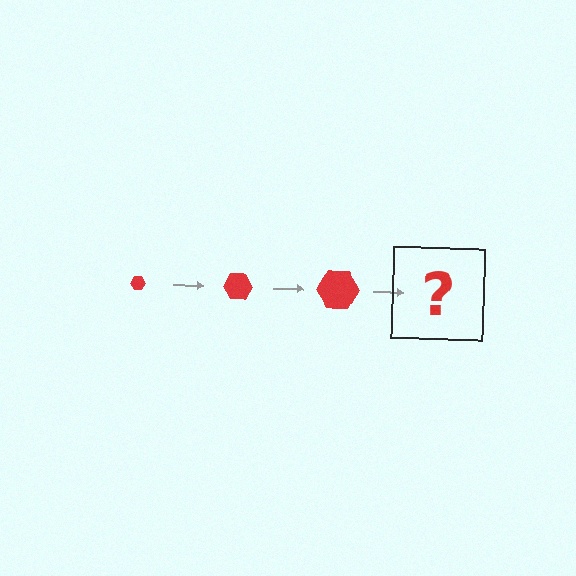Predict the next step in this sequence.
The next step is a red hexagon, larger than the previous one.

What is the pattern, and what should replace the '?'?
The pattern is that the hexagon gets progressively larger each step. The '?' should be a red hexagon, larger than the previous one.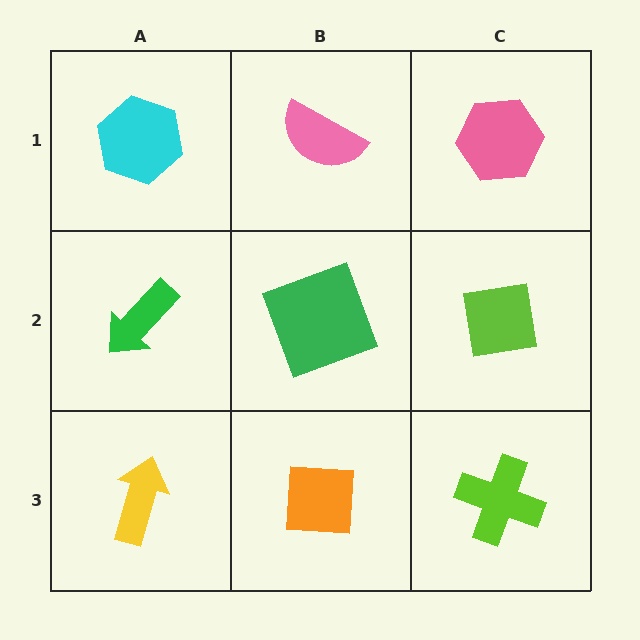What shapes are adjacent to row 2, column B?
A pink semicircle (row 1, column B), an orange square (row 3, column B), a green arrow (row 2, column A), a lime square (row 2, column C).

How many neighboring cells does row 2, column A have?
3.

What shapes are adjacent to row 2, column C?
A pink hexagon (row 1, column C), a lime cross (row 3, column C), a green square (row 2, column B).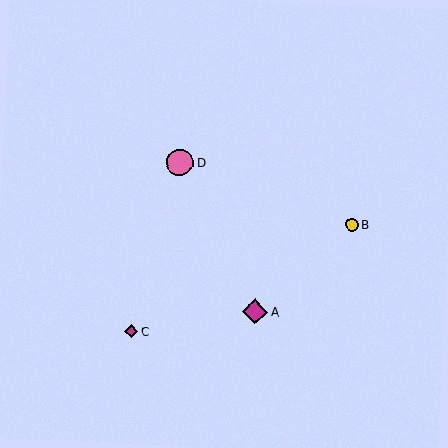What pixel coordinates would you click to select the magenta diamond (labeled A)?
Click at (255, 311) to select the magenta diamond A.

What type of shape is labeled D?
Shape D is a pink circle.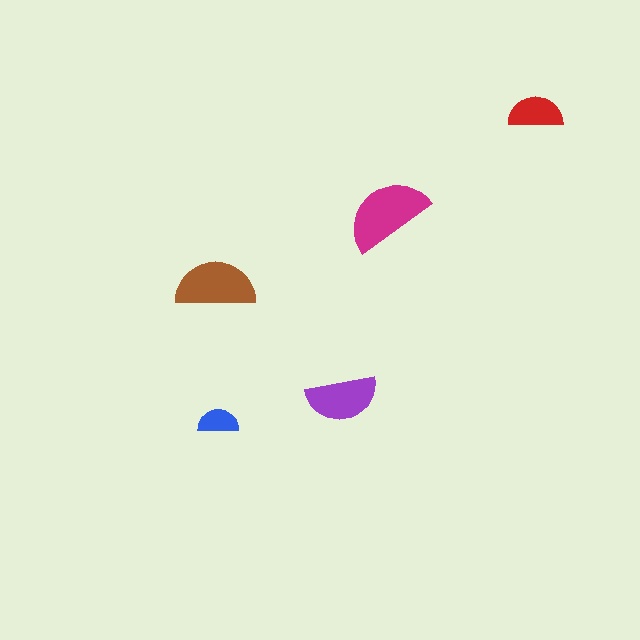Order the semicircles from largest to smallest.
the magenta one, the brown one, the purple one, the red one, the blue one.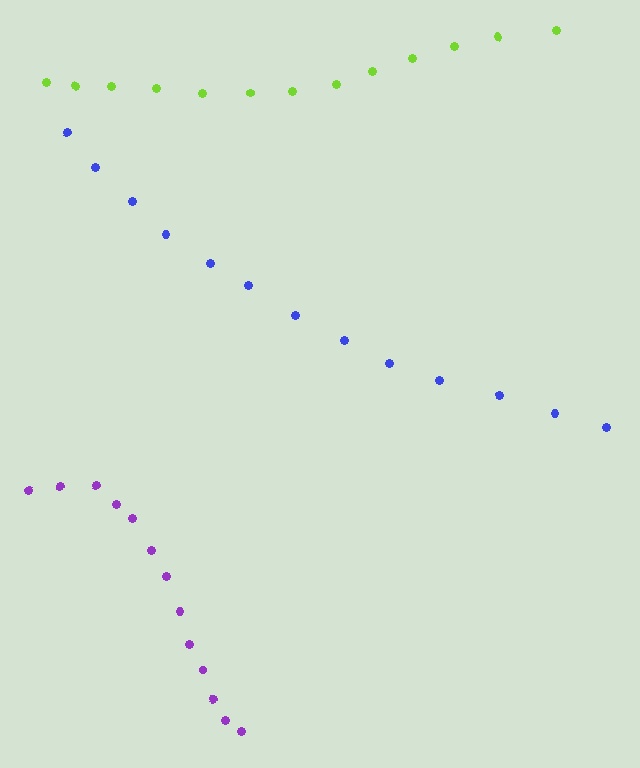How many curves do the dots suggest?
There are 3 distinct paths.